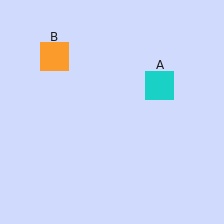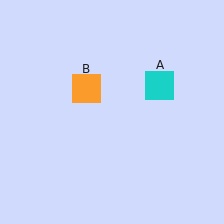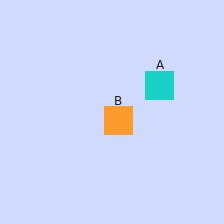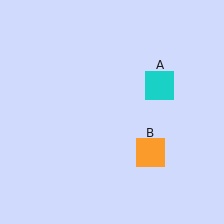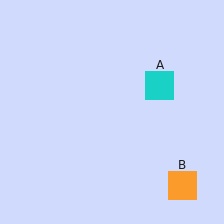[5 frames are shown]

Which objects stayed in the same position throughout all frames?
Cyan square (object A) remained stationary.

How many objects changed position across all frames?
1 object changed position: orange square (object B).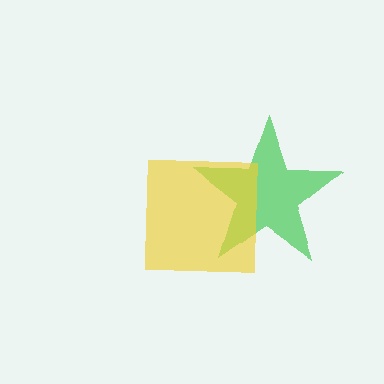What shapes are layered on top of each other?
The layered shapes are: a green star, a yellow square.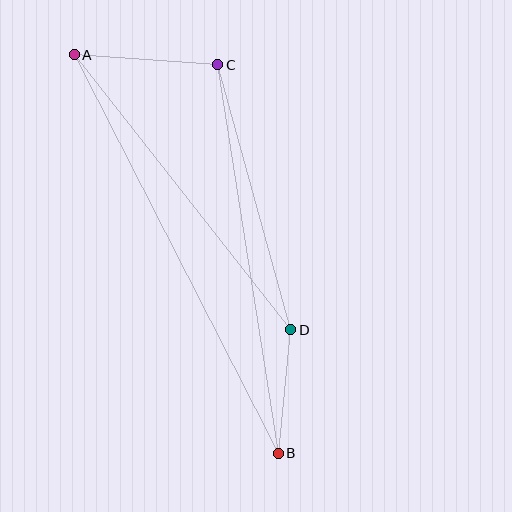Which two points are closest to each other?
Points B and D are closest to each other.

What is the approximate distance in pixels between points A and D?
The distance between A and D is approximately 350 pixels.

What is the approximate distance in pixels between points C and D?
The distance between C and D is approximately 275 pixels.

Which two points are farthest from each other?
Points A and B are farthest from each other.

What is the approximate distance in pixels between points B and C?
The distance between B and C is approximately 393 pixels.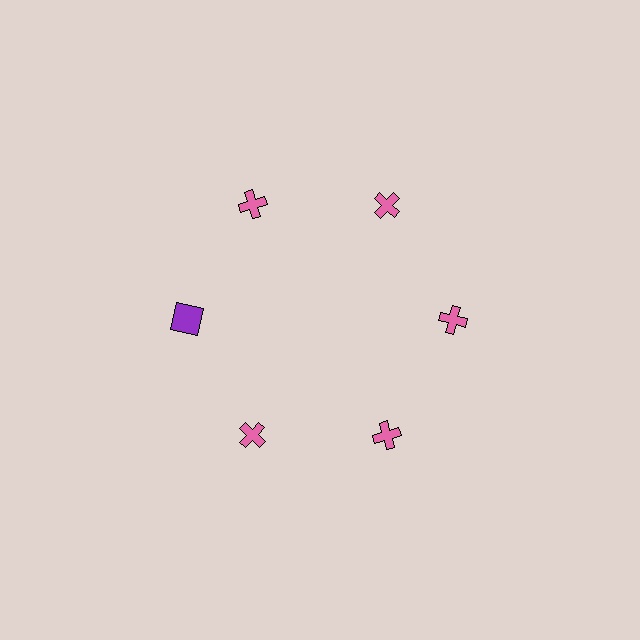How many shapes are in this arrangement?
There are 6 shapes arranged in a ring pattern.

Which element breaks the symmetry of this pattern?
The purple square at roughly the 9 o'clock position breaks the symmetry. All other shapes are pink crosses.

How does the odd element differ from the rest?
It differs in both color (purple instead of pink) and shape (square instead of cross).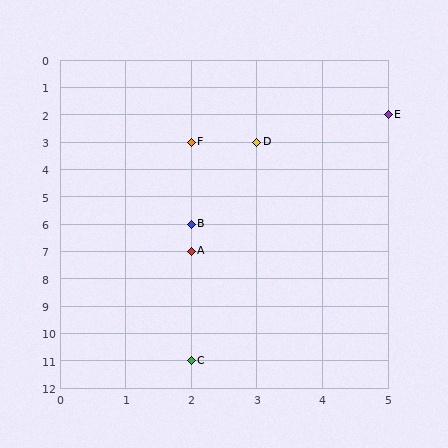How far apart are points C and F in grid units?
Points C and F are 8 rows apart.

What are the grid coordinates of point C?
Point C is at grid coordinates (2, 11).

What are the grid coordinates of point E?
Point E is at grid coordinates (5, 2).